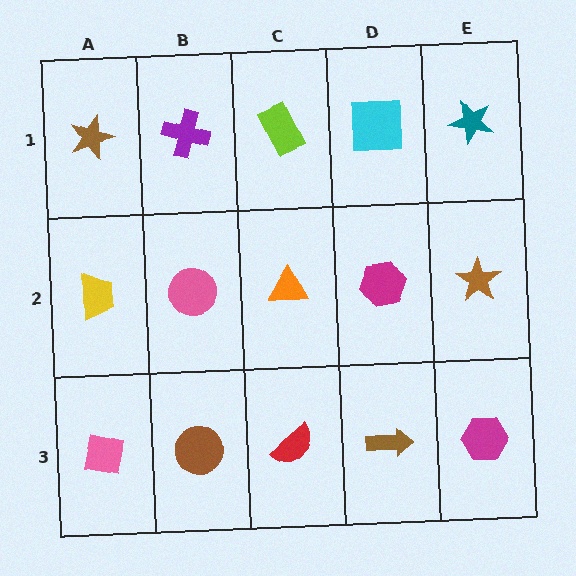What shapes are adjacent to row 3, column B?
A pink circle (row 2, column B), a pink square (row 3, column A), a red semicircle (row 3, column C).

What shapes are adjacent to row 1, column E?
A brown star (row 2, column E), a cyan square (row 1, column D).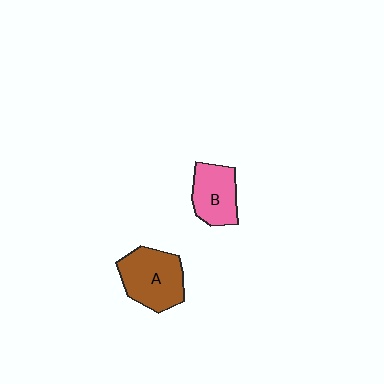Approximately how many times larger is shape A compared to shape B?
Approximately 1.3 times.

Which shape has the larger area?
Shape A (brown).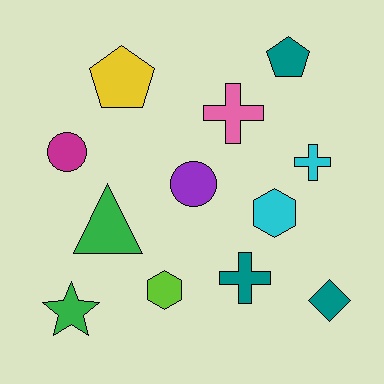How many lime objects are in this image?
There is 1 lime object.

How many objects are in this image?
There are 12 objects.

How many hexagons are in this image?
There are 2 hexagons.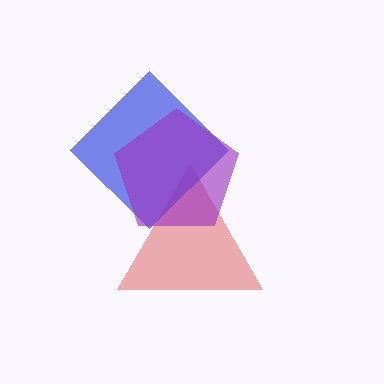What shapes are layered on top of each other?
The layered shapes are: a red triangle, a blue diamond, a purple pentagon.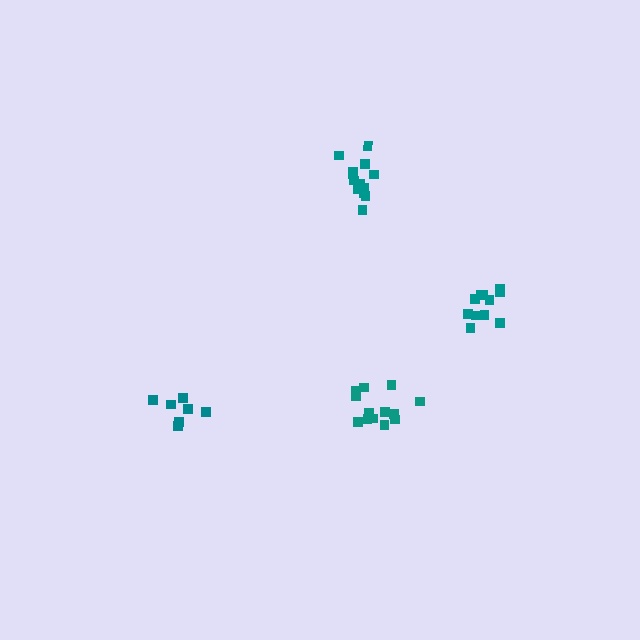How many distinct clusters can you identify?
There are 4 distinct clusters.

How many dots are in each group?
Group 1: 13 dots, Group 2: 8 dots, Group 3: 13 dots, Group 4: 11 dots (45 total).